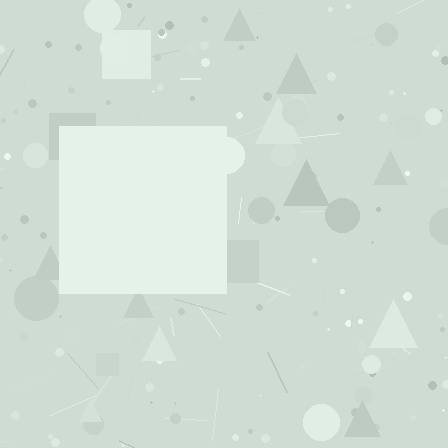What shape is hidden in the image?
A square is hidden in the image.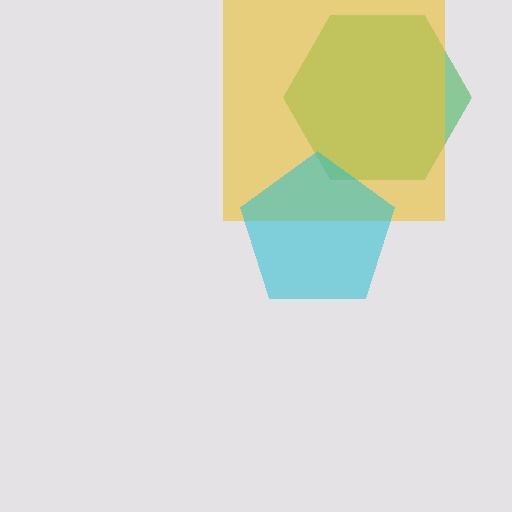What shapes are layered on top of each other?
The layered shapes are: a green hexagon, a yellow square, a cyan pentagon.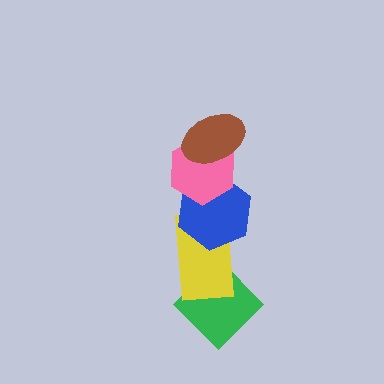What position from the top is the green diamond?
The green diamond is 5th from the top.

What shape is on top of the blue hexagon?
The pink hexagon is on top of the blue hexagon.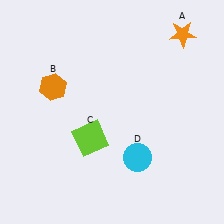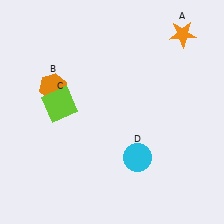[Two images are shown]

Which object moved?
The lime square (C) moved up.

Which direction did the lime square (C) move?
The lime square (C) moved up.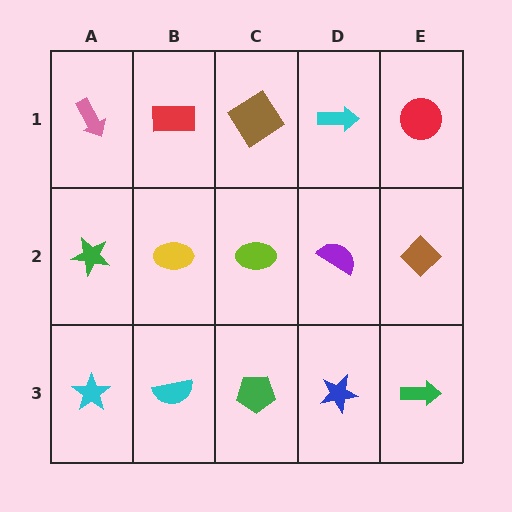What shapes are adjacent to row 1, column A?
A green star (row 2, column A), a red rectangle (row 1, column B).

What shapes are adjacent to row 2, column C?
A brown diamond (row 1, column C), a green pentagon (row 3, column C), a yellow ellipse (row 2, column B), a purple semicircle (row 2, column D).